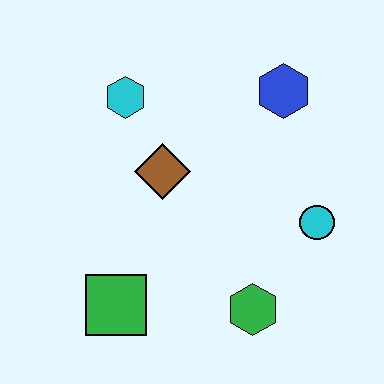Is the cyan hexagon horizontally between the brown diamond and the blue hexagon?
No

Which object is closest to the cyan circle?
The green hexagon is closest to the cyan circle.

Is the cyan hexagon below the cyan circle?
No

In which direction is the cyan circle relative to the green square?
The cyan circle is to the right of the green square.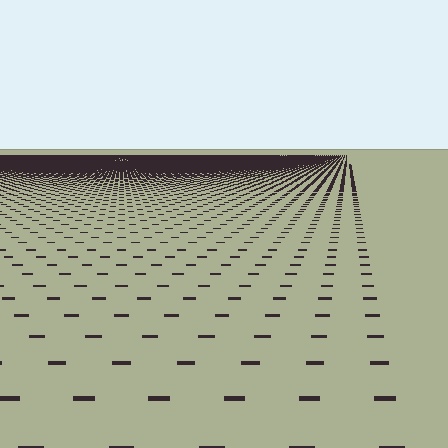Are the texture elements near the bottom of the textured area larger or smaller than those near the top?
Larger. Near the bottom, elements are closer to the viewer and appear at a bigger on-screen size.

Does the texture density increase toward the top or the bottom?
Density increases toward the top.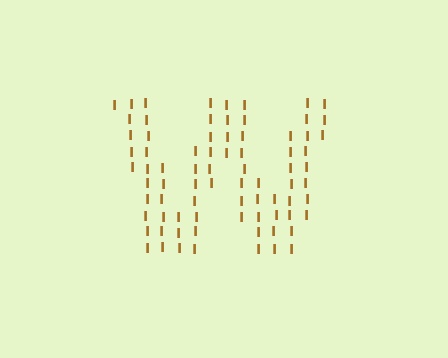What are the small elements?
The small elements are letter I's.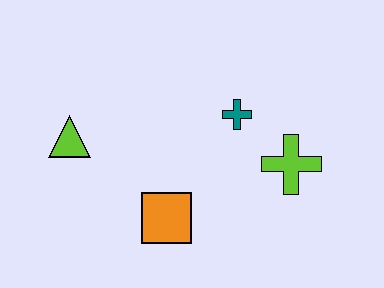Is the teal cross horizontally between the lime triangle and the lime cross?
Yes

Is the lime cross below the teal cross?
Yes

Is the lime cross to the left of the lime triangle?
No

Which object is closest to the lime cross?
The teal cross is closest to the lime cross.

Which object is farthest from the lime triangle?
The lime cross is farthest from the lime triangle.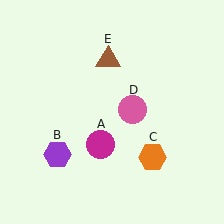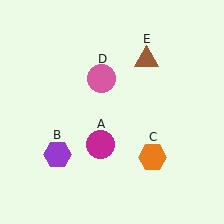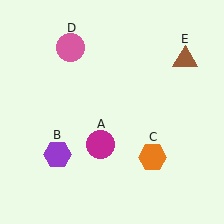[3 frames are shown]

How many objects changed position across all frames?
2 objects changed position: pink circle (object D), brown triangle (object E).